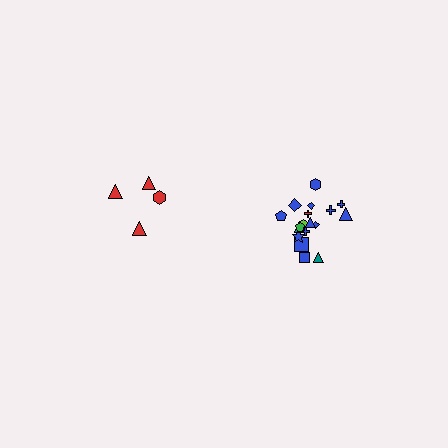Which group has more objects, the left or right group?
The right group.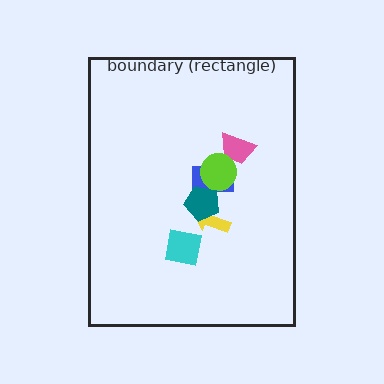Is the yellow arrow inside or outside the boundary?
Inside.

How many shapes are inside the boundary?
6 inside, 0 outside.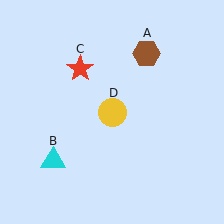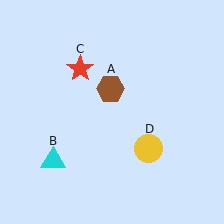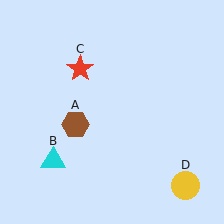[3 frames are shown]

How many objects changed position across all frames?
2 objects changed position: brown hexagon (object A), yellow circle (object D).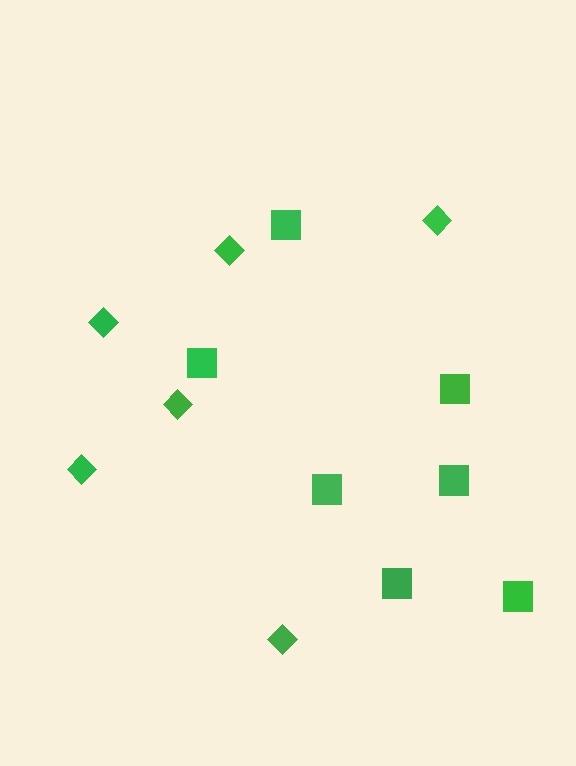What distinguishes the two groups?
There are 2 groups: one group of diamonds (6) and one group of squares (7).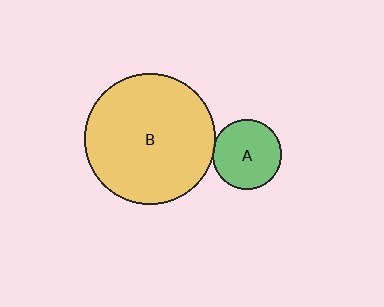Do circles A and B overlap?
Yes.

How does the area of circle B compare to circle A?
Approximately 3.5 times.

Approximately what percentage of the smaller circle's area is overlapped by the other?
Approximately 5%.